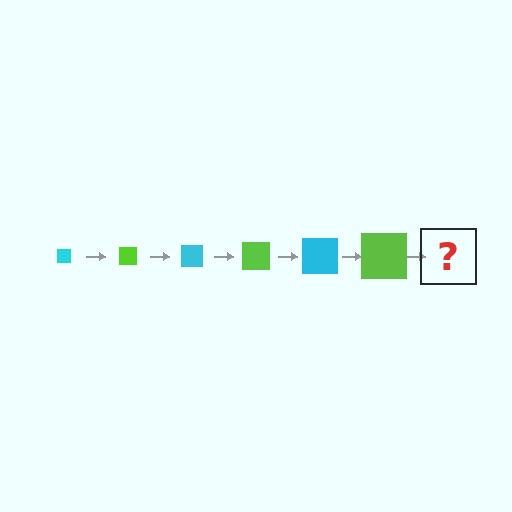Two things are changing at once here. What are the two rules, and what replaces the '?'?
The two rules are that the square grows larger each step and the color cycles through cyan and lime. The '?' should be a cyan square, larger than the previous one.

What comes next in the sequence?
The next element should be a cyan square, larger than the previous one.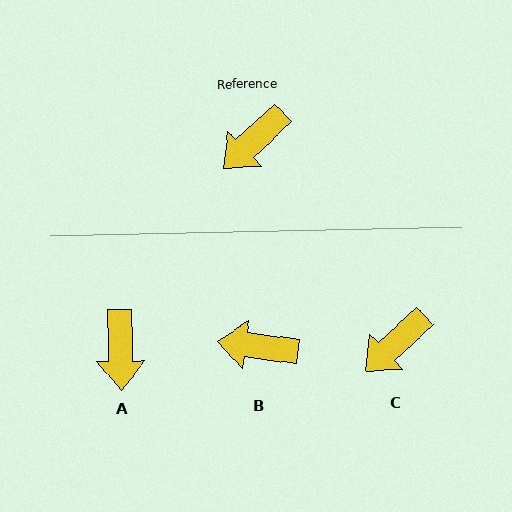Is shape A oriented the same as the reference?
No, it is off by about 48 degrees.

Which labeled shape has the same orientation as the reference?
C.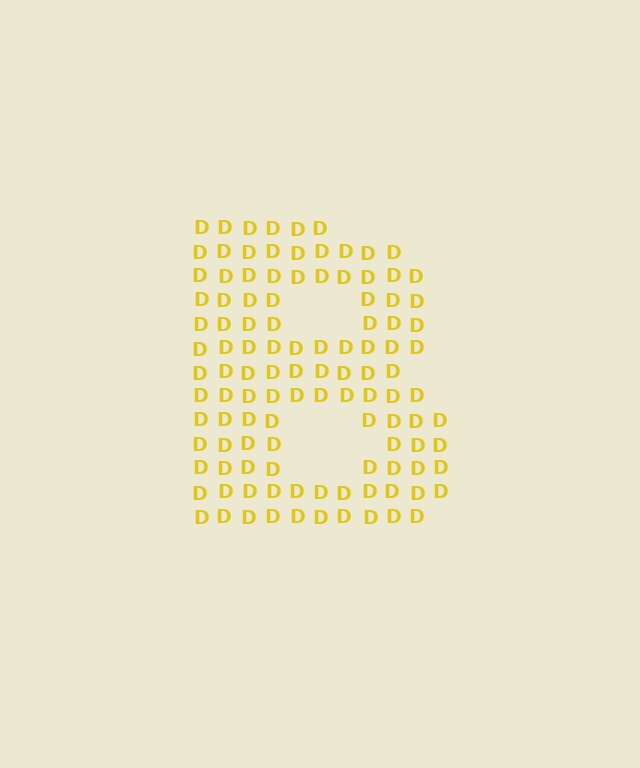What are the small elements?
The small elements are letter D's.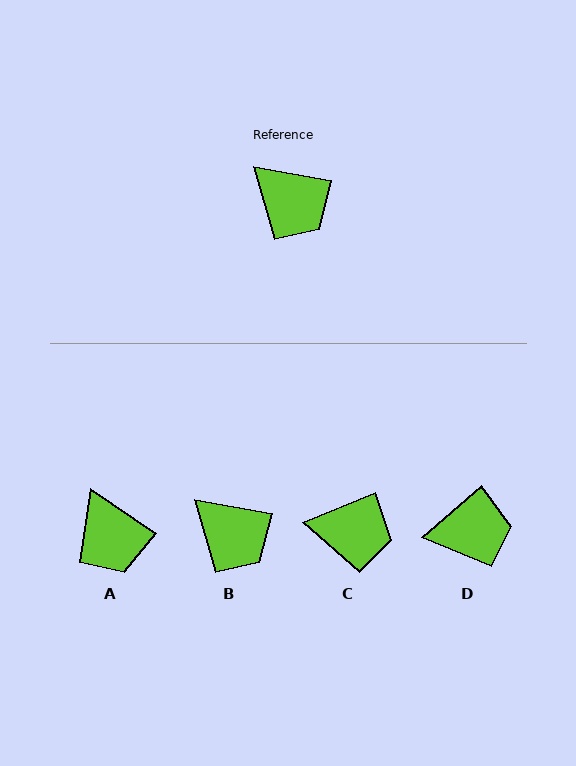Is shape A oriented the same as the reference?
No, it is off by about 25 degrees.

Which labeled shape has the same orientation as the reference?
B.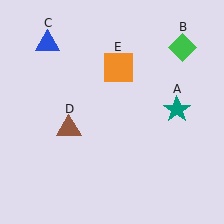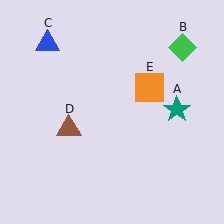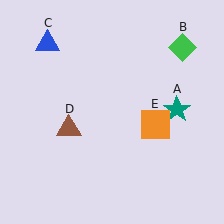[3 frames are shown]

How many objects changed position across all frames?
1 object changed position: orange square (object E).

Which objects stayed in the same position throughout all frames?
Teal star (object A) and green diamond (object B) and blue triangle (object C) and brown triangle (object D) remained stationary.